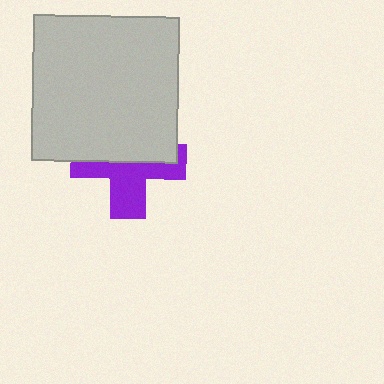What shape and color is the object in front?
The object in front is a light gray square.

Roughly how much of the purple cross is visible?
About half of it is visible (roughly 49%).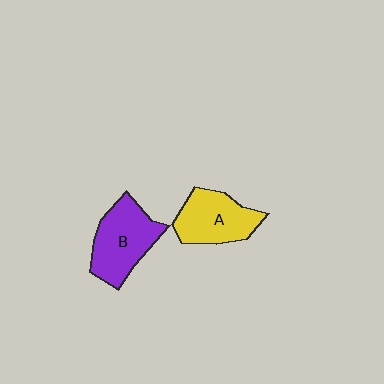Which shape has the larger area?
Shape B (purple).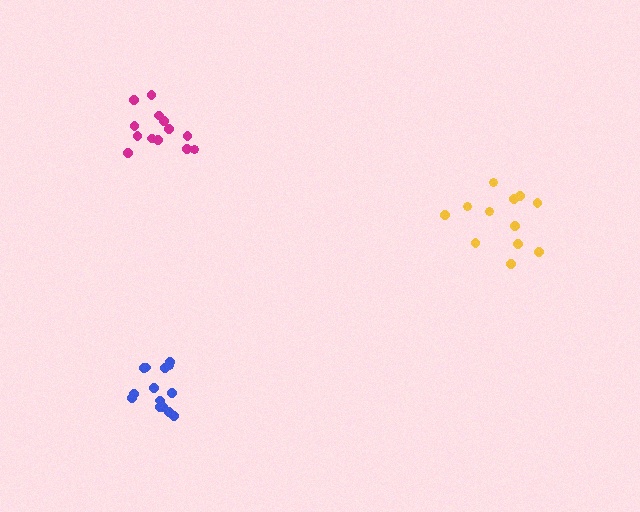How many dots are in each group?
Group 1: 14 dots, Group 2: 12 dots, Group 3: 13 dots (39 total).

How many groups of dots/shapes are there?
There are 3 groups.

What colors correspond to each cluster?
The clusters are colored: blue, yellow, magenta.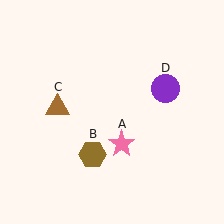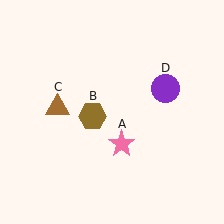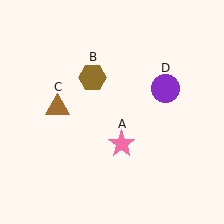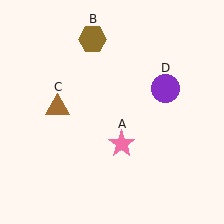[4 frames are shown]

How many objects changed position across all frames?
1 object changed position: brown hexagon (object B).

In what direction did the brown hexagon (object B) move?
The brown hexagon (object B) moved up.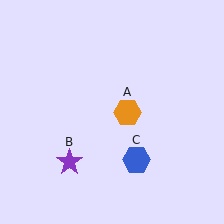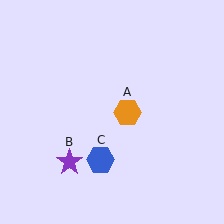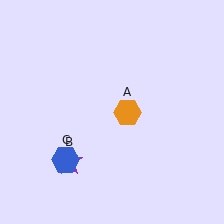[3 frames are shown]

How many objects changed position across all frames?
1 object changed position: blue hexagon (object C).